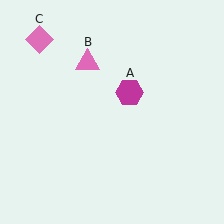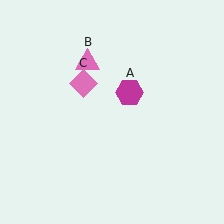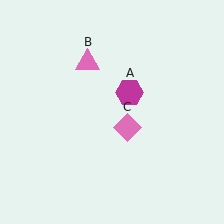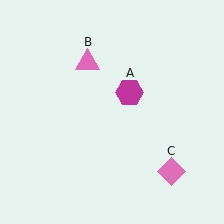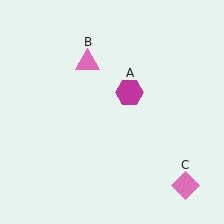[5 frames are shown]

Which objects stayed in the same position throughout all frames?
Magenta hexagon (object A) and pink triangle (object B) remained stationary.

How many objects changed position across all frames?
1 object changed position: pink diamond (object C).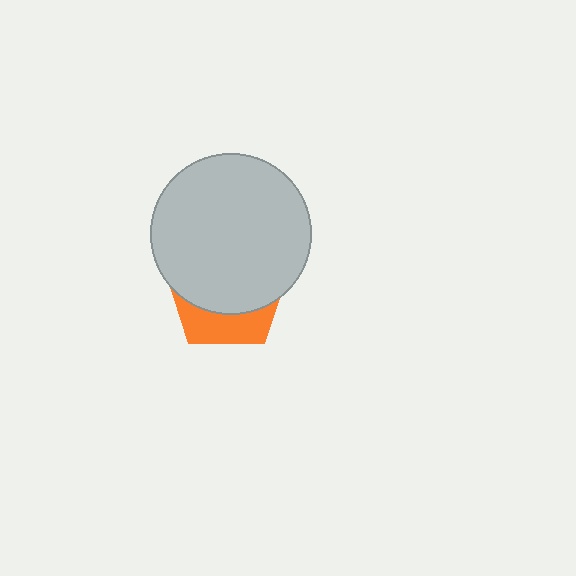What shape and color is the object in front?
The object in front is a light gray circle.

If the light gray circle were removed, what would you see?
You would see the complete orange pentagon.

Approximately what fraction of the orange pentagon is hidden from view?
Roughly 69% of the orange pentagon is hidden behind the light gray circle.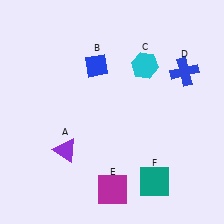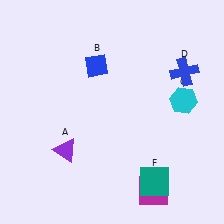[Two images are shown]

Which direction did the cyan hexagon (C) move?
The cyan hexagon (C) moved right.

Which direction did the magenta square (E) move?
The magenta square (E) moved right.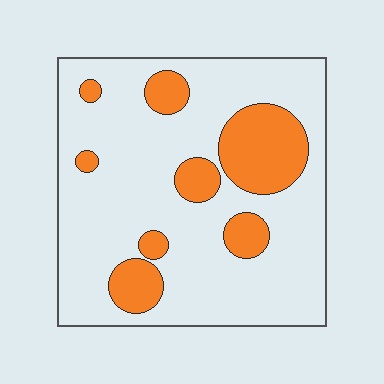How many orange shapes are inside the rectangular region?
8.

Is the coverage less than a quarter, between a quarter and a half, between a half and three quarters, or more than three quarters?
Less than a quarter.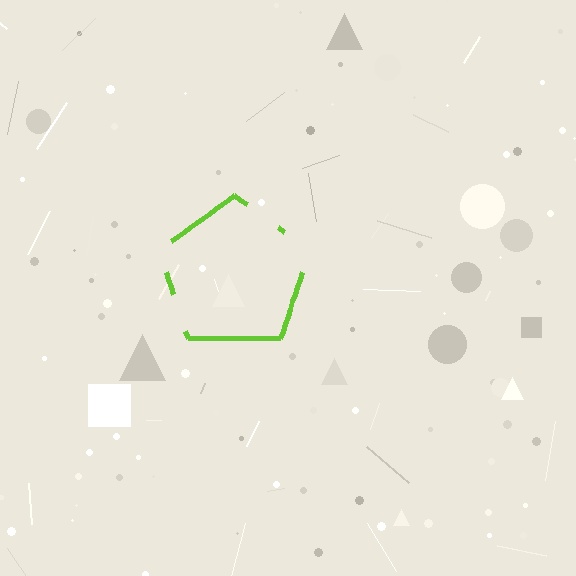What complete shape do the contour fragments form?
The contour fragments form a pentagon.